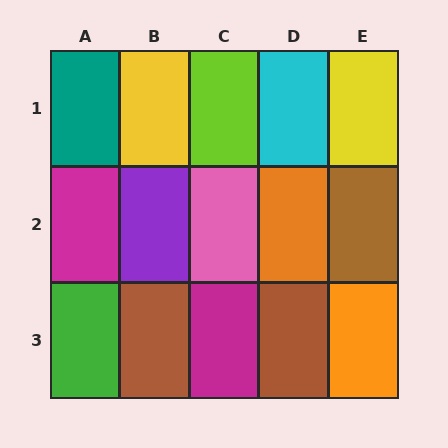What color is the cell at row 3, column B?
Brown.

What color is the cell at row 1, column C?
Lime.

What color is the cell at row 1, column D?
Cyan.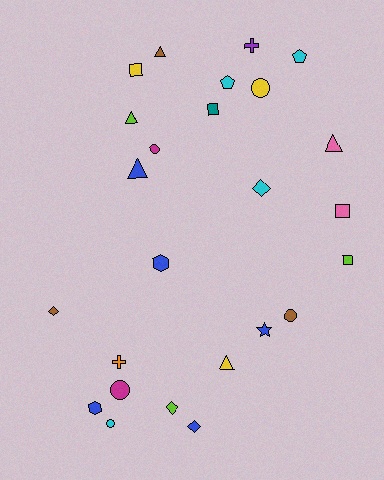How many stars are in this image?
There is 1 star.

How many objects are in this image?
There are 25 objects.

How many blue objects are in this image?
There are 5 blue objects.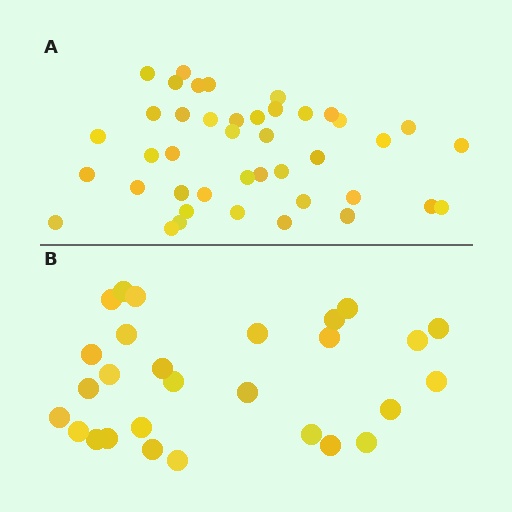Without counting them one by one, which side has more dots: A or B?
Region A (the top region) has more dots.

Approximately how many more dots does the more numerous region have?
Region A has approximately 15 more dots than region B.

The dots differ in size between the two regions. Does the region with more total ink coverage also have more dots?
No. Region B has more total ink coverage because its dots are larger, but region A actually contains more individual dots. Total area can be misleading — the number of items is what matters here.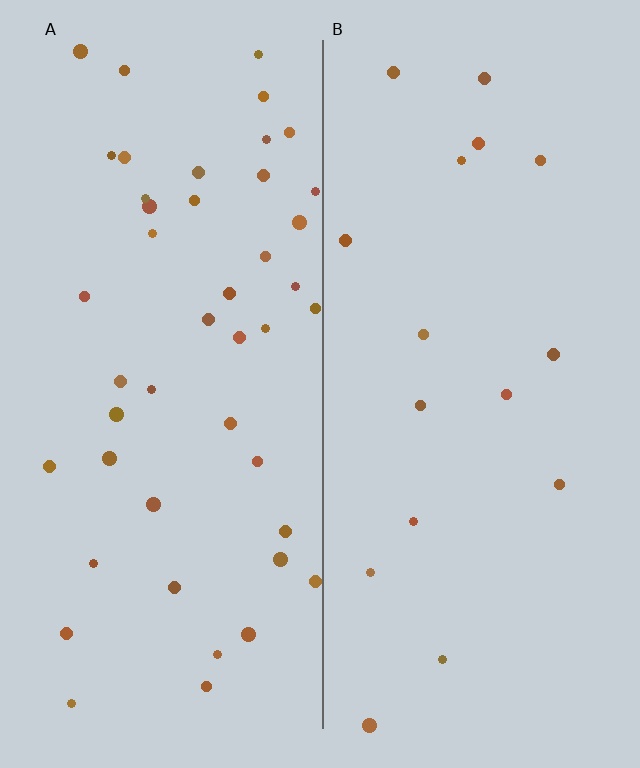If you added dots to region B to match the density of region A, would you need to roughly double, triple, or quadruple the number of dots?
Approximately triple.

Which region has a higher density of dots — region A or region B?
A (the left).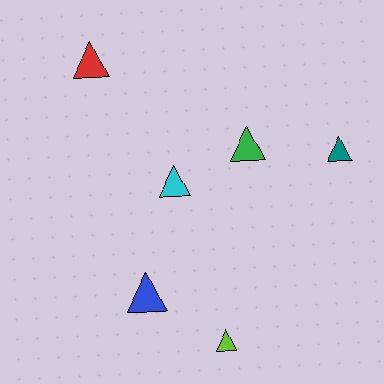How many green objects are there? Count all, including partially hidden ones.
There is 1 green object.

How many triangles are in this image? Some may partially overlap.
There are 6 triangles.